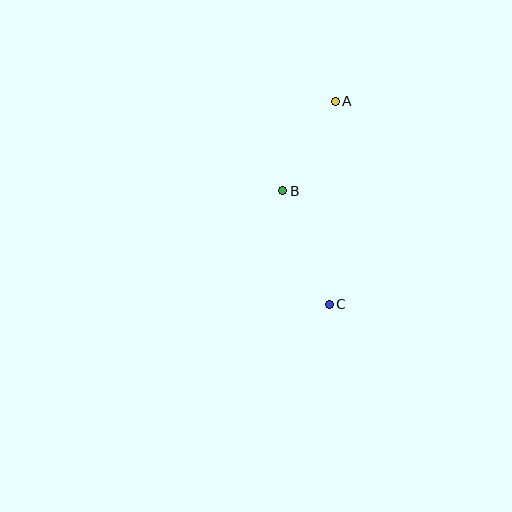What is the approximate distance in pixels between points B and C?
The distance between B and C is approximately 123 pixels.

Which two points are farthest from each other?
Points A and C are farthest from each other.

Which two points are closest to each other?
Points A and B are closest to each other.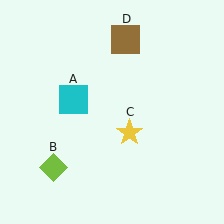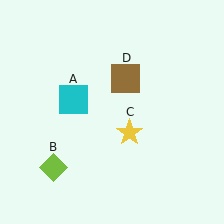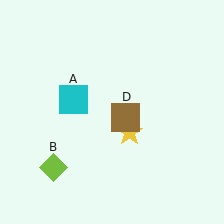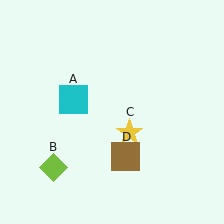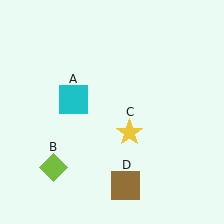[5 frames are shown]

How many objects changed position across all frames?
1 object changed position: brown square (object D).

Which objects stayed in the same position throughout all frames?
Cyan square (object A) and lime diamond (object B) and yellow star (object C) remained stationary.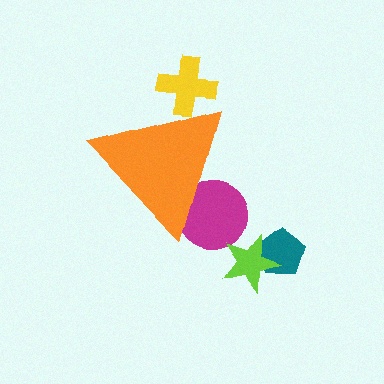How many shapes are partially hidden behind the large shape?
2 shapes are partially hidden.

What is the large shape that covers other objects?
An orange triangle.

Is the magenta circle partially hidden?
Yes, the magenta circle is partially hidden behind the orange triangle.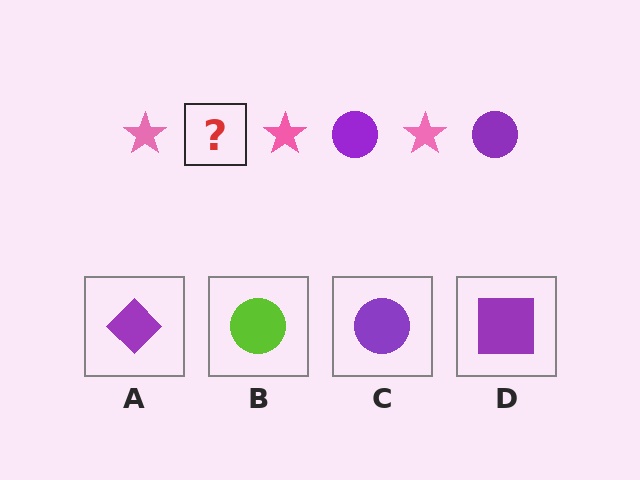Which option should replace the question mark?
Option C.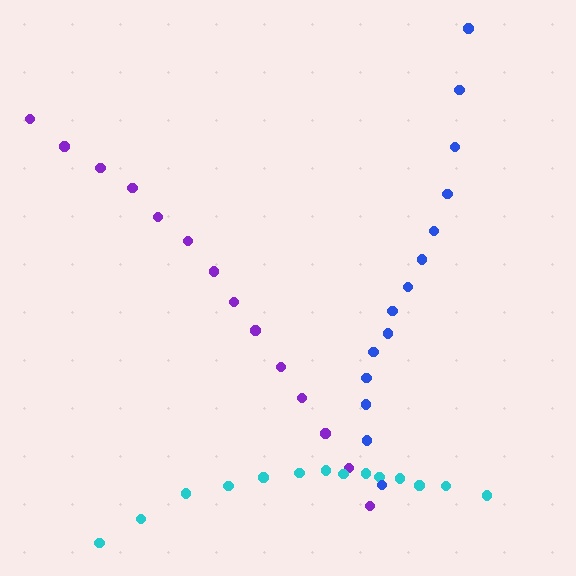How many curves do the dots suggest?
There are 3 distinct paths.